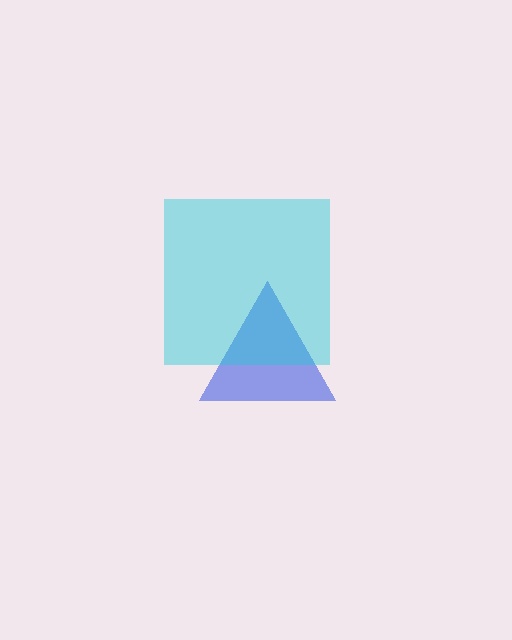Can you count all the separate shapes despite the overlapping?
Yes, there are 2 separate shapes.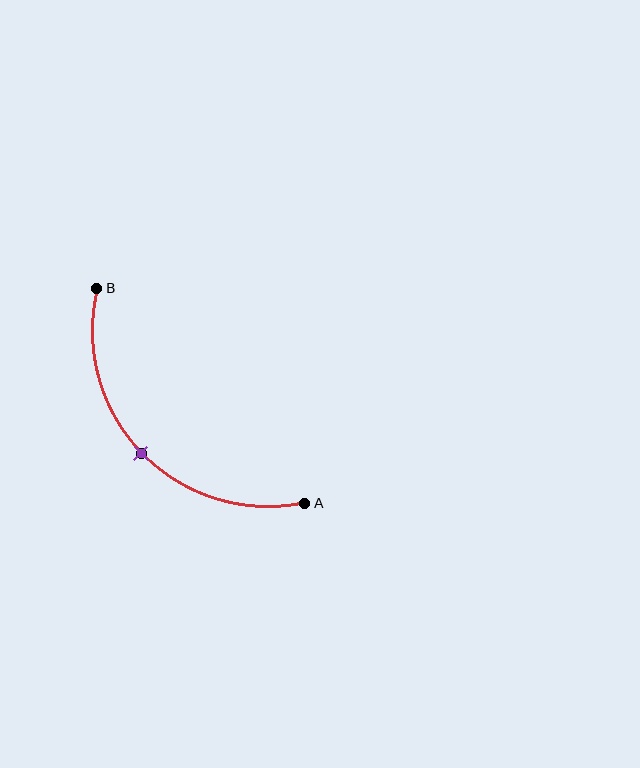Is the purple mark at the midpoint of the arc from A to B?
Yes. The purple mark lies on the arc at equal arc-length from both A and B — it is the arc midpoint.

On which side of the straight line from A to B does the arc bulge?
The arc bulges below and to the left of the straight line connecting A and B.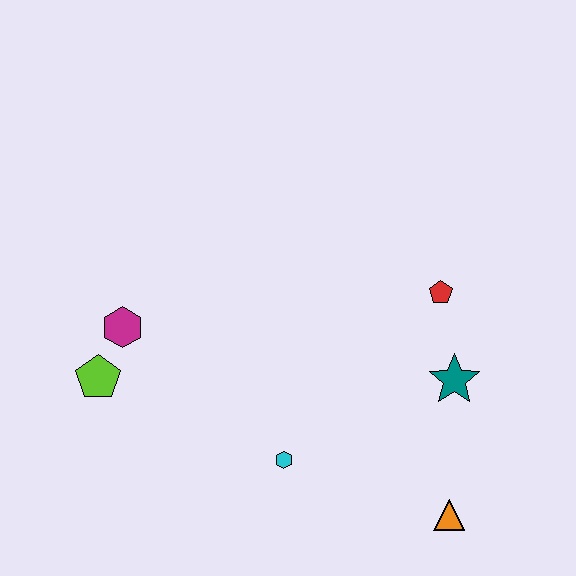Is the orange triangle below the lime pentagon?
Yes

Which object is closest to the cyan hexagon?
The orange triangle is closest to the cyan hexagon.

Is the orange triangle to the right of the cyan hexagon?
Yes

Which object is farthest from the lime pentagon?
The orange triangle is farthest from the lime pentagon.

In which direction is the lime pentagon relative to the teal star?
The lime pentagon is to the left of the teal star.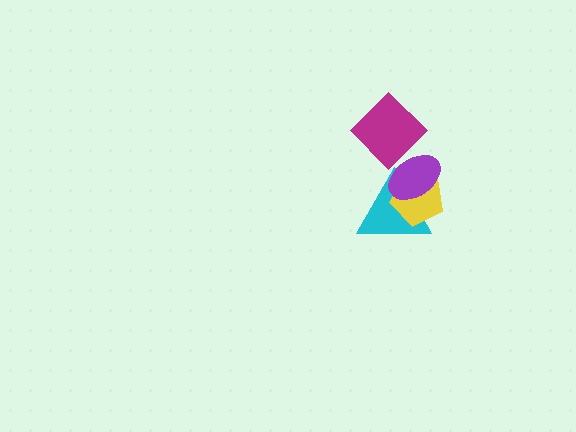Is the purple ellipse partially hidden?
Yes, it is partially covered by another shape.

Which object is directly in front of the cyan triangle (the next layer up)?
The yellow pentagon is directly in front of the cyan triangle.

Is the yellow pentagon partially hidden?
Yes, it is partially covered by another shape.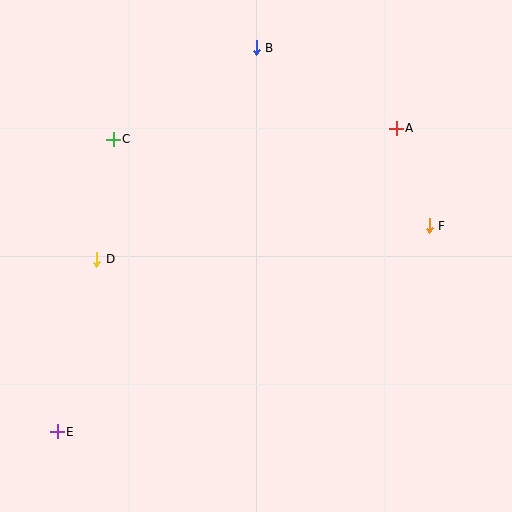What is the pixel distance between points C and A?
The distance between C and A is 283 pixels.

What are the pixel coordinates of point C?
Point C is at (113, 139).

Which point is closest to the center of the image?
Point D at (97, 259) is closest to the center.